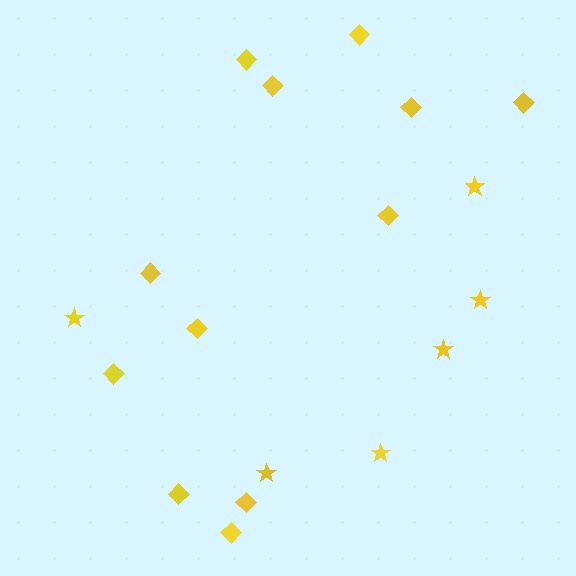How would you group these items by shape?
There are 2 groups: one group of stars (6) and one group of diamonds (12).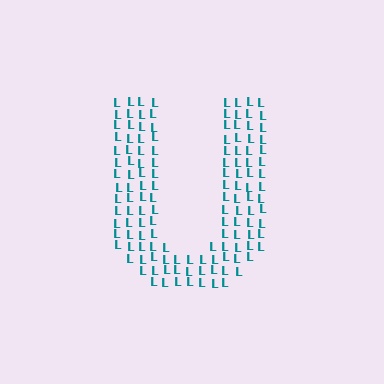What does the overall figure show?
The overall figure shows the letter U.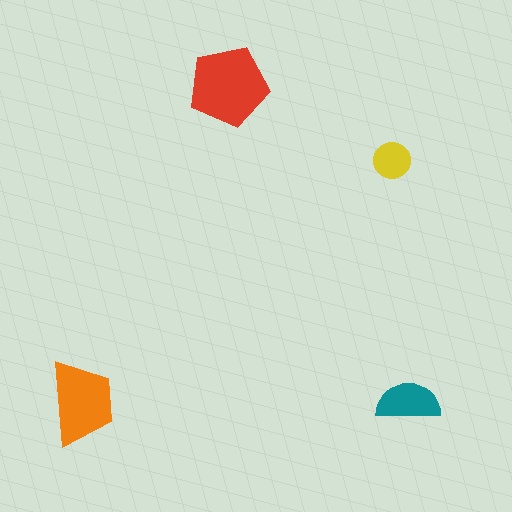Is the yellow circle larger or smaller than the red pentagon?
Smaller.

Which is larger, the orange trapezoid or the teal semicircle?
The orange trapezoid.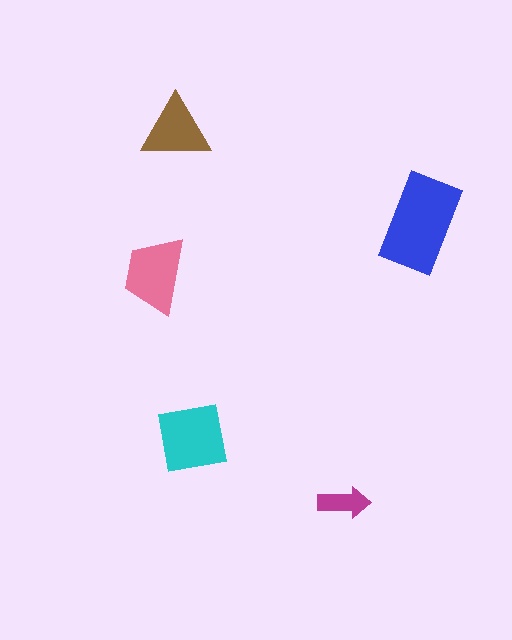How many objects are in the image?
There are 5 objects in the image.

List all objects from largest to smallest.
The blue rectangle, the cyan square, the pink trapezoid, the brown triangle, the magenta arrow.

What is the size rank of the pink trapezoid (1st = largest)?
3rd.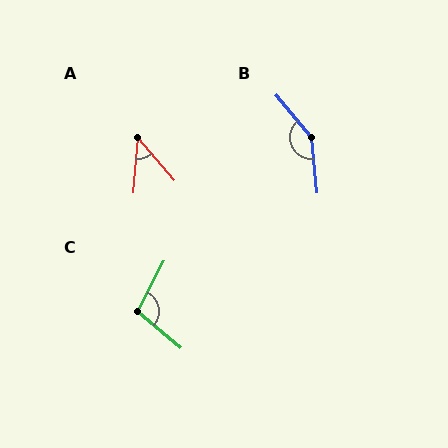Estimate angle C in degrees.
Approximately 102 degrees.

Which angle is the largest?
B, at approximately 145 degrees.